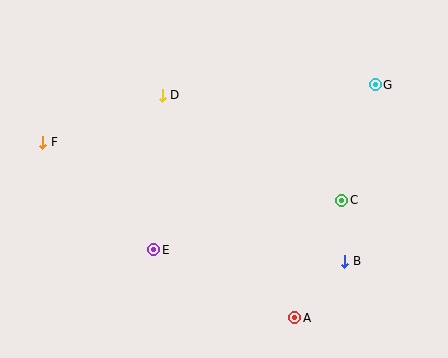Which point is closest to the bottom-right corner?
Point B is closest to the bottom-right corner.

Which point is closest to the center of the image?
Point E at (154, 250) is closest to the center.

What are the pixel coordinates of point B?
Point B is at (345, 261).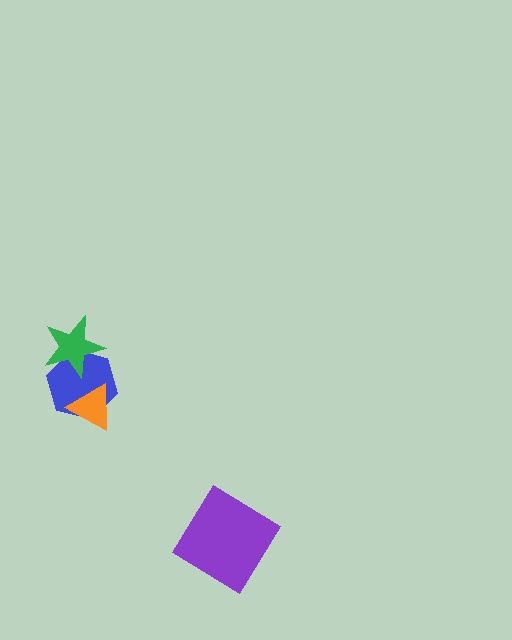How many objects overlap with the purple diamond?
0 objects overlap with the purple diamond.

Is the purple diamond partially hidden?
No, no other shape covers it.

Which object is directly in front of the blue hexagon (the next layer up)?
The orange triangle is directly in front of the blue hexagon.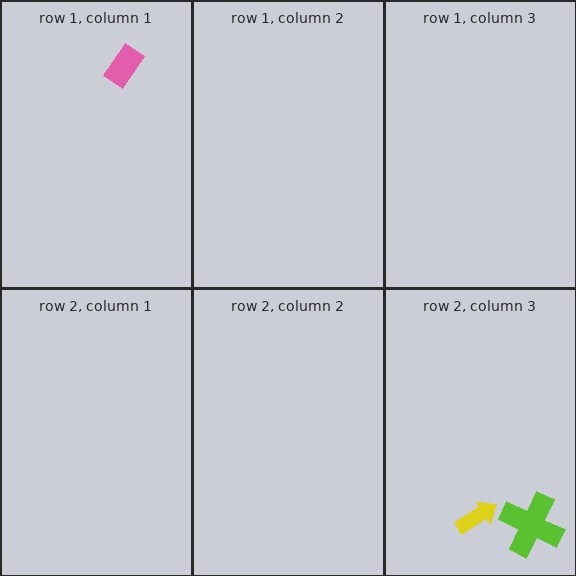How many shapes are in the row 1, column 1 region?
1.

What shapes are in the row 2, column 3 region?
The yellow arrow, the lime cross.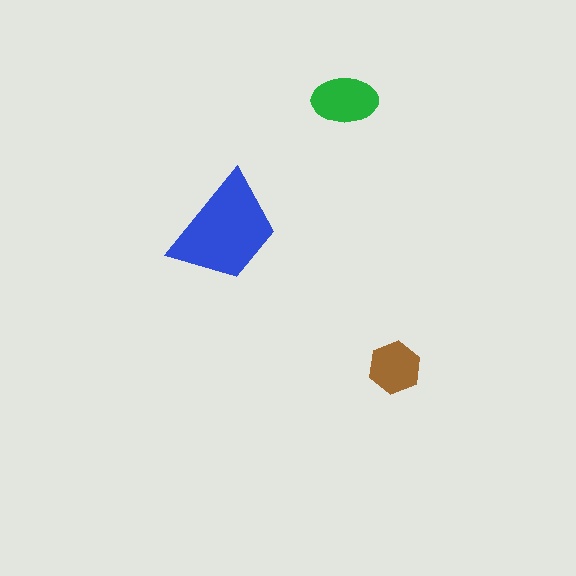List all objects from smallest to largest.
The brown hexagon, the green ellipse, the blue trapezoid.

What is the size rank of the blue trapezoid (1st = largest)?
1st.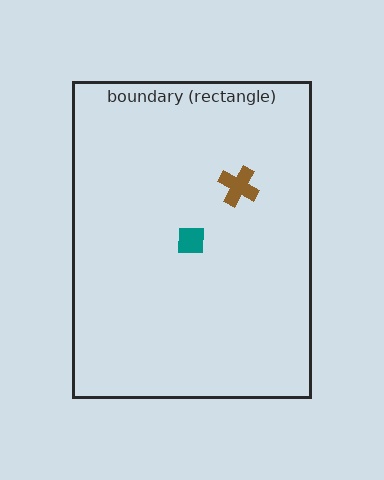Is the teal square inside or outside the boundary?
Inside.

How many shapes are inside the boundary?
2 inside, 0 outside.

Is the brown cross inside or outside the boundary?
Inside.